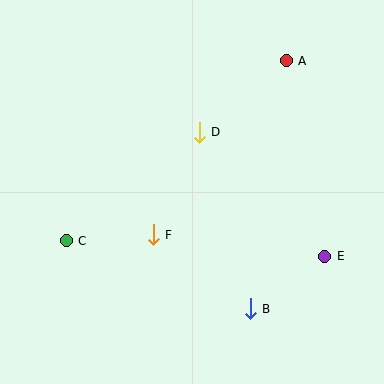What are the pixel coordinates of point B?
Point B is at (250, 309).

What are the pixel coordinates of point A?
Point A is at (286, 61).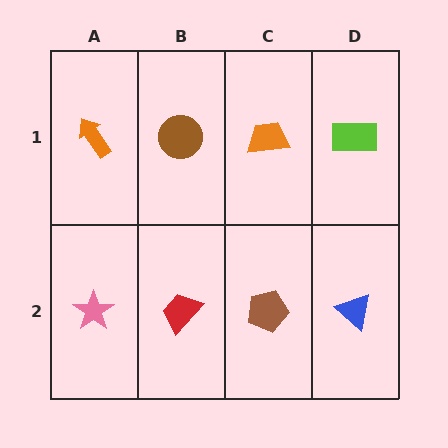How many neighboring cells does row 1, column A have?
2.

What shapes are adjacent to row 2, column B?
A brown circle (row 1, column B), a pink star (row 2, column A), a brown pentagon (row 2, column C).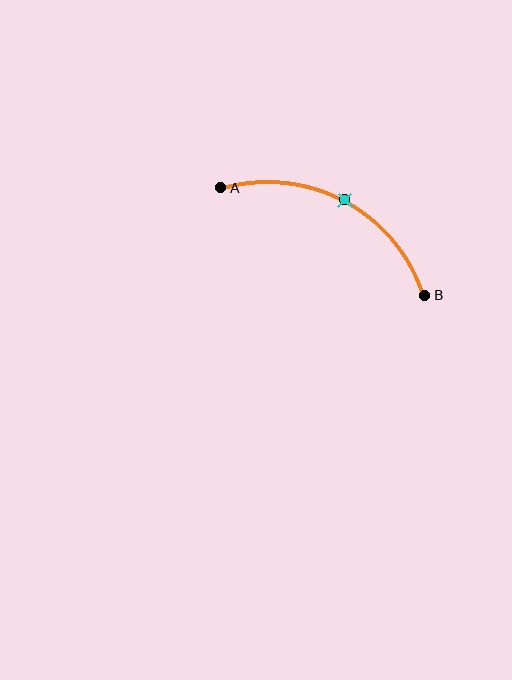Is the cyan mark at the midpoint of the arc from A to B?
Yes. The cyan mark lies on the arc at equal arc-length from both A and B — it is the arc midpoint.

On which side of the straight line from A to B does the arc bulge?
The arc bulges above the straight line connecting A and B.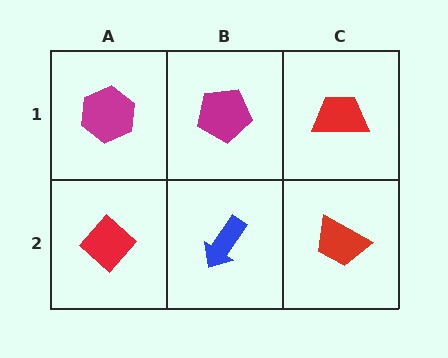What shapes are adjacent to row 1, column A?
A red diamond (row 2, column A), a magenta pentagon (row 1, column B).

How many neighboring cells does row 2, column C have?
2.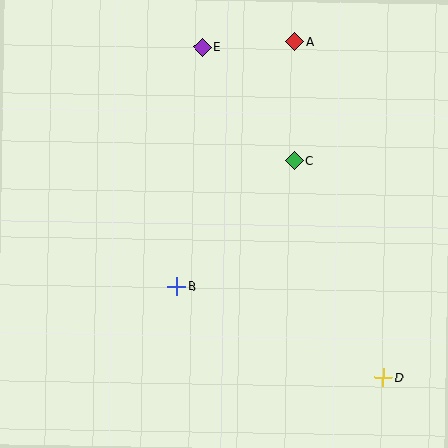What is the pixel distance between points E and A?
The distance between E and A is 93 pixels.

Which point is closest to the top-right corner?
Point A is closest to the top-right corner.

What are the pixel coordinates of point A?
Point A is at (295, 42).